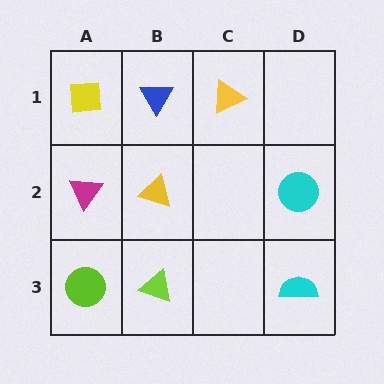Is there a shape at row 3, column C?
No, that cell is empty.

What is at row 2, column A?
A magenta triangle.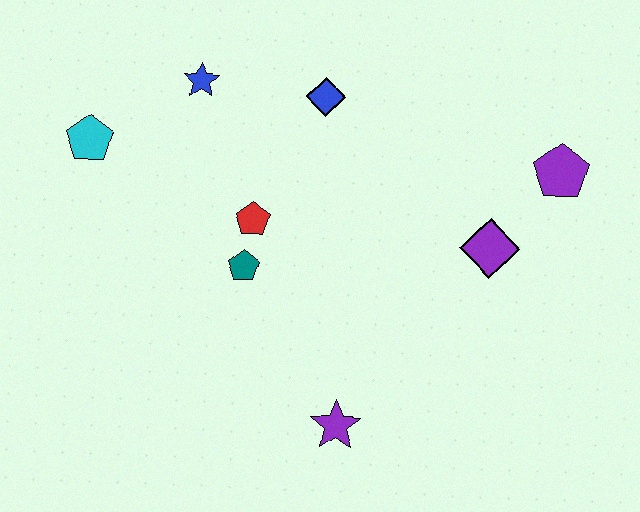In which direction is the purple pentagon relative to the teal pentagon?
The purple pentagon is to the right of the teal pentagon.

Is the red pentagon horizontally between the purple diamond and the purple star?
No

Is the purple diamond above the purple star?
Yes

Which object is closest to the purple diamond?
The purple pentagon is closest to the purple diamond.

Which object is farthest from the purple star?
The cyan pentagon is farthest from the purple star.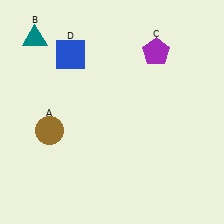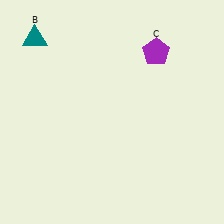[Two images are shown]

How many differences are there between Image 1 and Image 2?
There are 2 differences between the two images.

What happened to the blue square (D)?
The blue square (D) was removed in Image 2. It was in the top-left area of Image 1.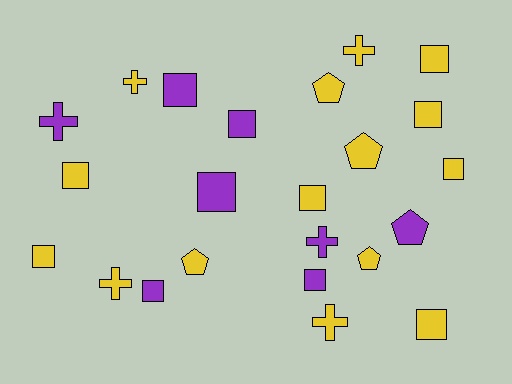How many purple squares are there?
There are 5 purple squares.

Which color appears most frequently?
Yellow, with 15 objects.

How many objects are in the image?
There are 23 objects.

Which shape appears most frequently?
Square, with 12 objects.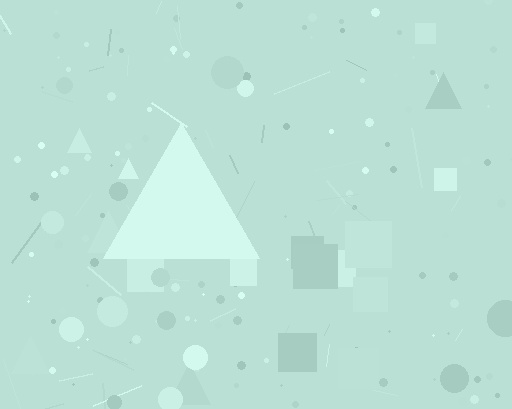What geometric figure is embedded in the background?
A triangle is embedded in the background.